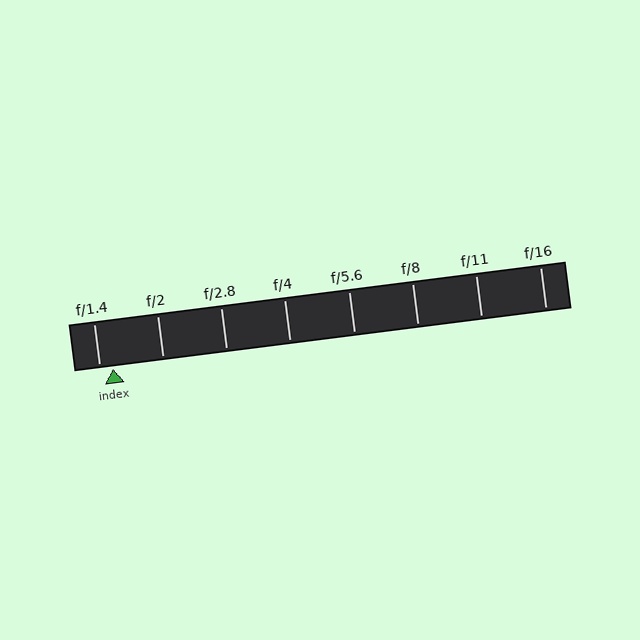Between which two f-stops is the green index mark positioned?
The index mark is between f/1.4 and f/2.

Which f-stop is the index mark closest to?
The index mark is closest to f/1.4.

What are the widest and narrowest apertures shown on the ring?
The widest aperture shown is f/1.4 and the narrowest is f/16.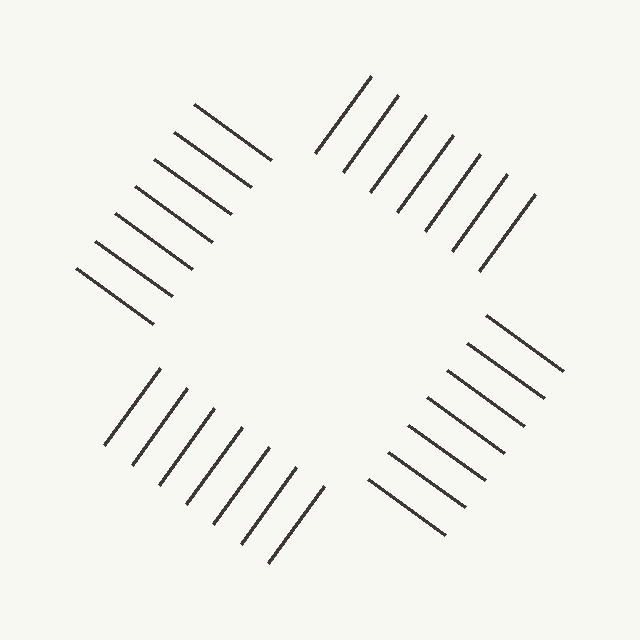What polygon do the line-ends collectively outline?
An illusory square — the line segments terminate on its edges but no continuous stroke is drawn.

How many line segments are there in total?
28 — 7 along each of the 4 edges.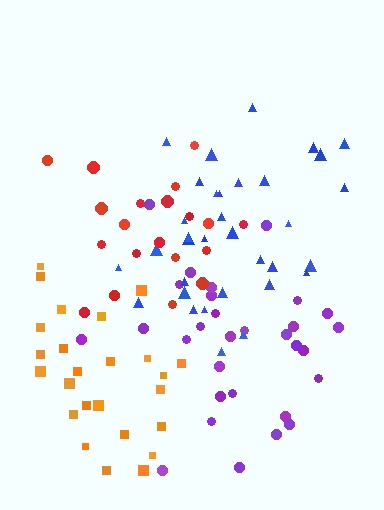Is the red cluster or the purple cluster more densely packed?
Red.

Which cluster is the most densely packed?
Blue.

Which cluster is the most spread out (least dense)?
Purple.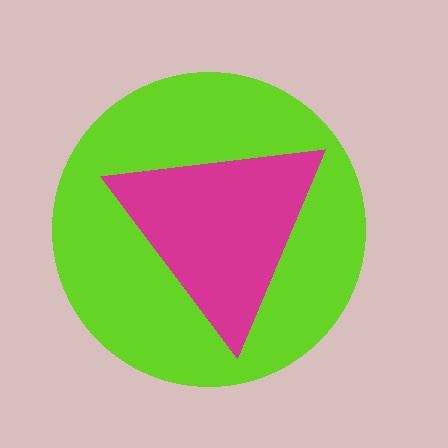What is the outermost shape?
The lime circle.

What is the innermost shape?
The magenta triangle.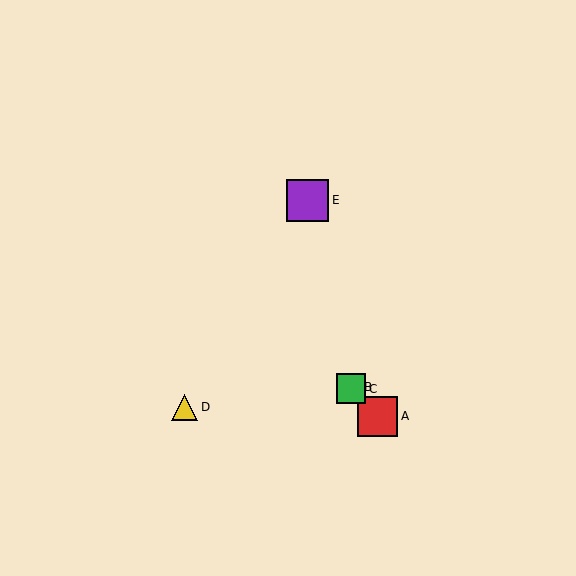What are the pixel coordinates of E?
Object E is at (308, 200).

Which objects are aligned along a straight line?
Objects A, B, C are aligned along a straight line.